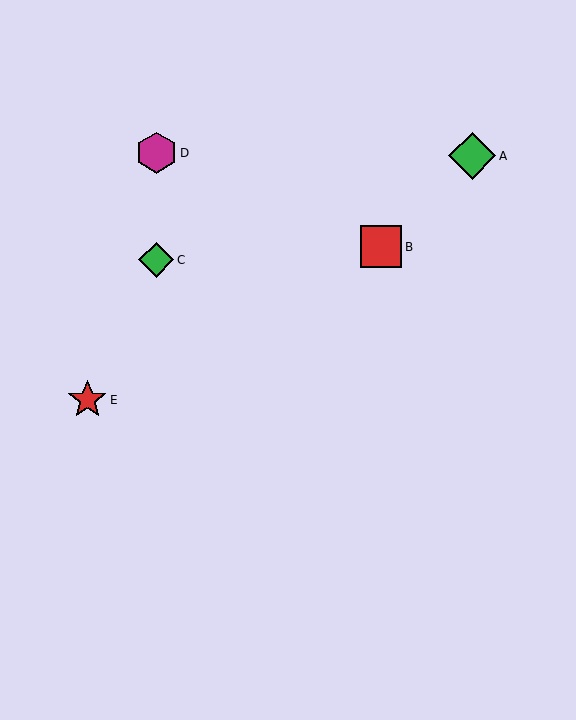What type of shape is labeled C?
Shape C is a green diamond.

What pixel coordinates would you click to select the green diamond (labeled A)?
Click at (472, 156) to select the green diamond A.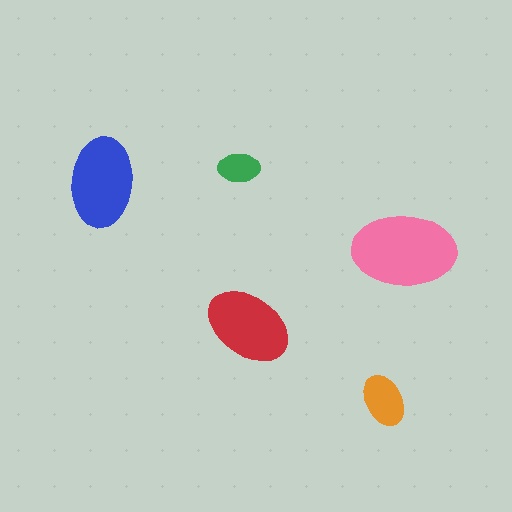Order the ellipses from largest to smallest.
the pink one, the blue one, the red one, the orange one, the green one.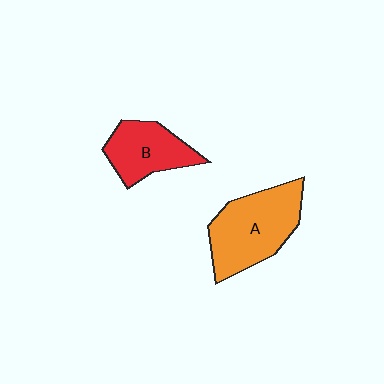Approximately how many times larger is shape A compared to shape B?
Approximately 1.5 times.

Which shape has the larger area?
Shape A (orange).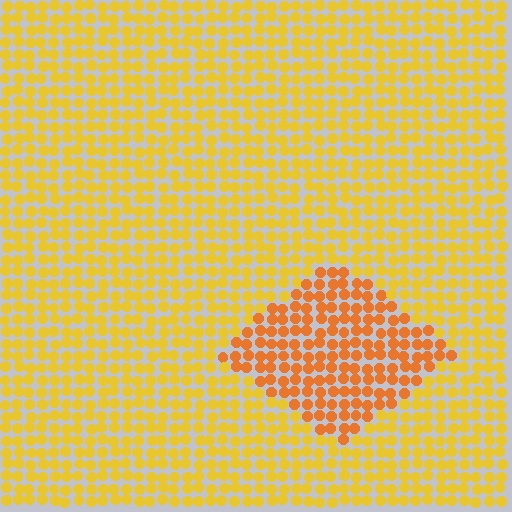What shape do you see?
I see a diamond.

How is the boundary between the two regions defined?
The boundary is defined purely by a slight shift in hue (about 25 degrees). Spacing, size, and orientation are identical on both sides.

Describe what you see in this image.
The image is filled with small yellow elements in a uniform arrangement. A diamond-shaped region is visible where the elements are tinted to a slightly different hue, forming a subtle color boundary.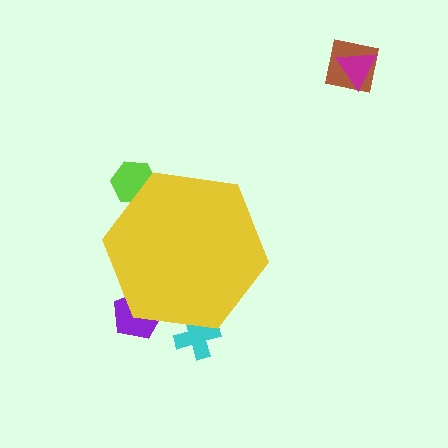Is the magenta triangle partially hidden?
No, the magenta triangle is fully visible.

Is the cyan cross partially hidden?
Yes, the cyan cross is partially hidden behind the yellow hexagon.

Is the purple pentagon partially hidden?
Yes, the purple pentagon is partially hidden behind the yellow hexagon.